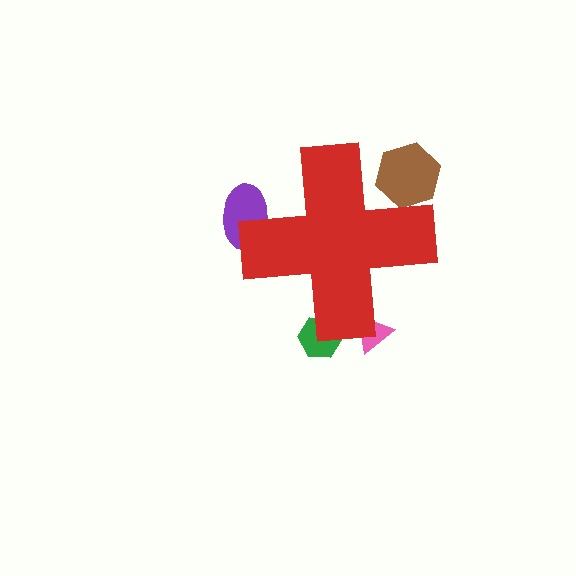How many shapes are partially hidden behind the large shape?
4 shapes are partially hidden.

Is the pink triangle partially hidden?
Yes, the pink triangle is partially hidden behind the red cross.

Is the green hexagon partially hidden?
Yes, the green hexagon is partially hidden behind the red cross.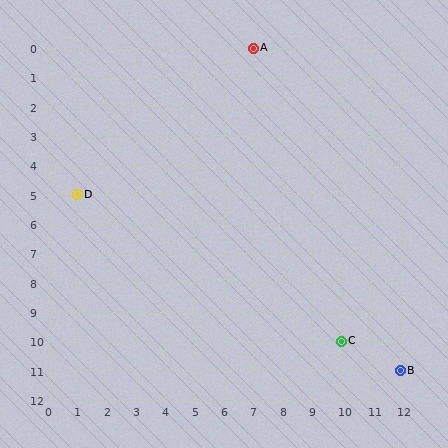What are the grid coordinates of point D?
Point D is at grid coordinates (1, 5).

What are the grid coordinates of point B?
Point B is at grid coordinates (12, 11).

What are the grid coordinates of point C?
Point C is at grid coordinates (10, 10).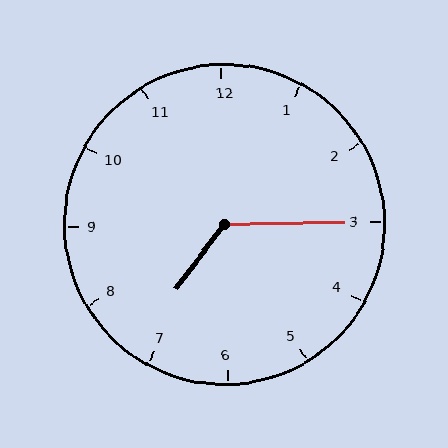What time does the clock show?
7:15.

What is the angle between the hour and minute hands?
Approximately 128 degrees.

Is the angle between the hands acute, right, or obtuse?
It is obtuse.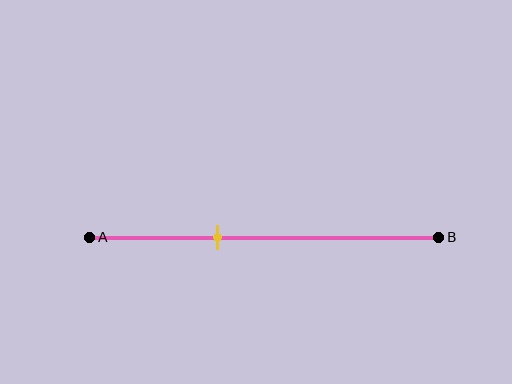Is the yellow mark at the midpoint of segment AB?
No, the mark is at about 35% from A, not at the 50% midpoint.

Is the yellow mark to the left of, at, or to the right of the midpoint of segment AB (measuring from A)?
The yellow mark is to the left of the midpoint of segment AB.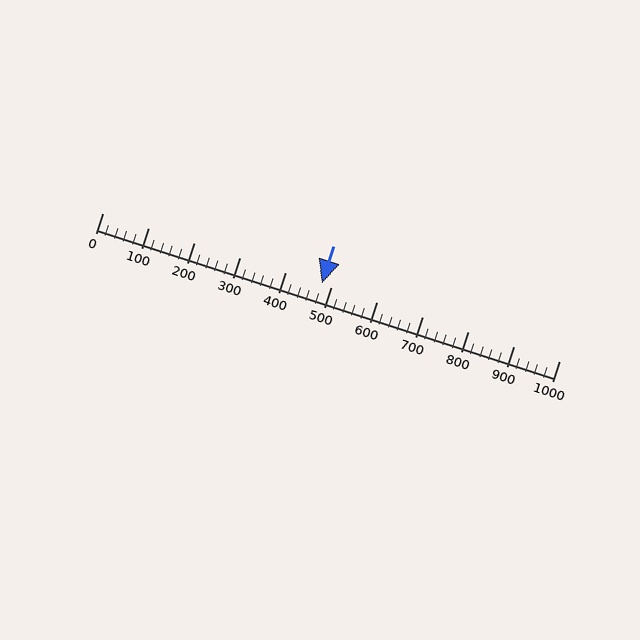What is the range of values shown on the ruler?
The ruler shows values from 0 to 1000.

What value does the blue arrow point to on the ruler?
The blue arrow points to approximately 480.